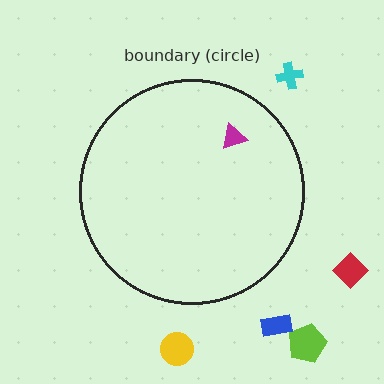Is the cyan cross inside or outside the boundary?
Outside.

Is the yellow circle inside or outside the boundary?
Outside.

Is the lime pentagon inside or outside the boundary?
Outside.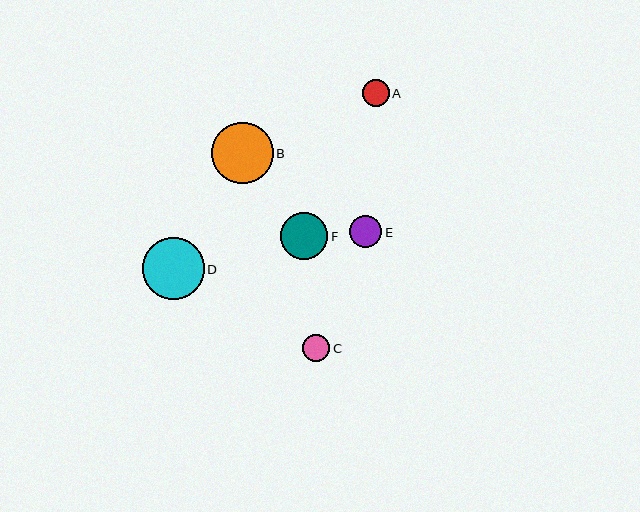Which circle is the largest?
Circle D is the largest with a size of approximately 62 pixels.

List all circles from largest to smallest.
From largest to smallest: D, B, F, E, C, A.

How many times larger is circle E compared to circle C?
Circle E is approximately 1.2 times the size of circle C.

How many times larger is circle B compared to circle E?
Circle B is approximately 1.9 times the size of circle E.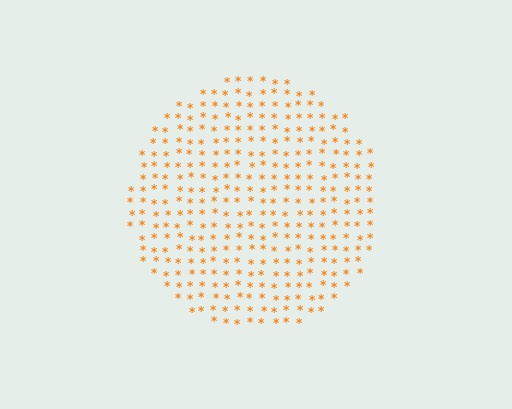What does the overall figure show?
The overall figure shows a circle.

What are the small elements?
The small elements are asterisks.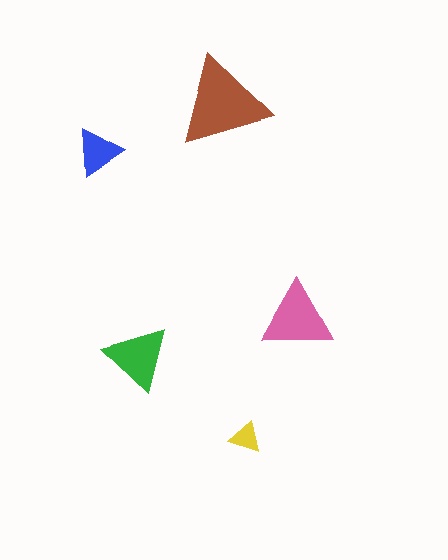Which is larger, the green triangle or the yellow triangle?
The green one.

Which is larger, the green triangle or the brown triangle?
The brown one.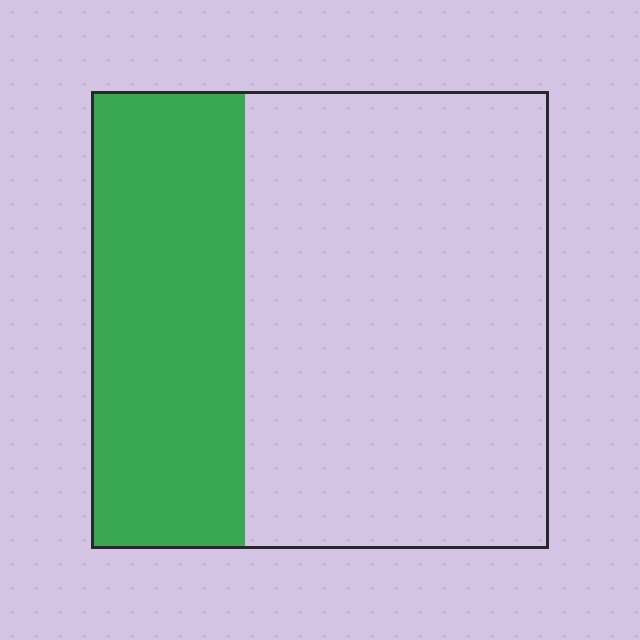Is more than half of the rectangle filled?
No.